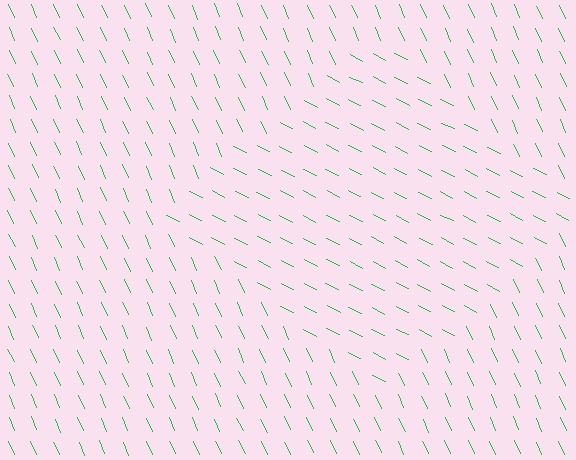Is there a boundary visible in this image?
Yes, there is a texture boundary formed by a change in line orientation.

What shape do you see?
I see a diamond.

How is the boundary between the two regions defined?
The boundary is defined purely by a change in line orientation (approximately 39 degrees difference). All lines are the same color and thickness.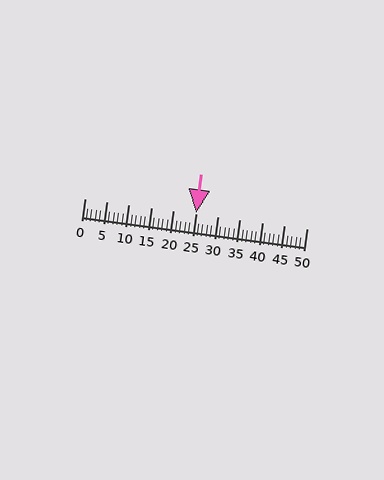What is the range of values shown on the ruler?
The ruler shows values from 0 to 50.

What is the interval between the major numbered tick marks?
The major tick marks are spaced 5 units apart.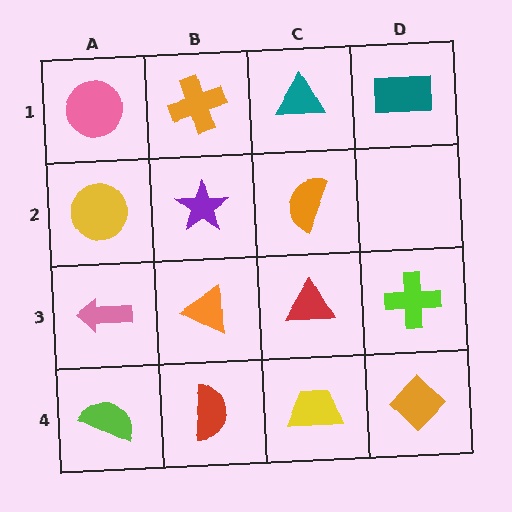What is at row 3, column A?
A pink arrow.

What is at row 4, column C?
A yellow trapezoid.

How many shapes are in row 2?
3 shapes.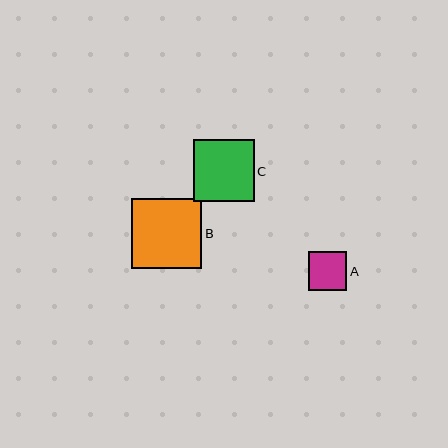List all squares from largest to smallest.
From largest to smallest: B, C, A.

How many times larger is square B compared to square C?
Square B is approximately 1.1 times the size of square C.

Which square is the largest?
Square B is the largest with a size of approximately 70 pixels.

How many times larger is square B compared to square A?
Square B is approximately 1.8 times the size of square A.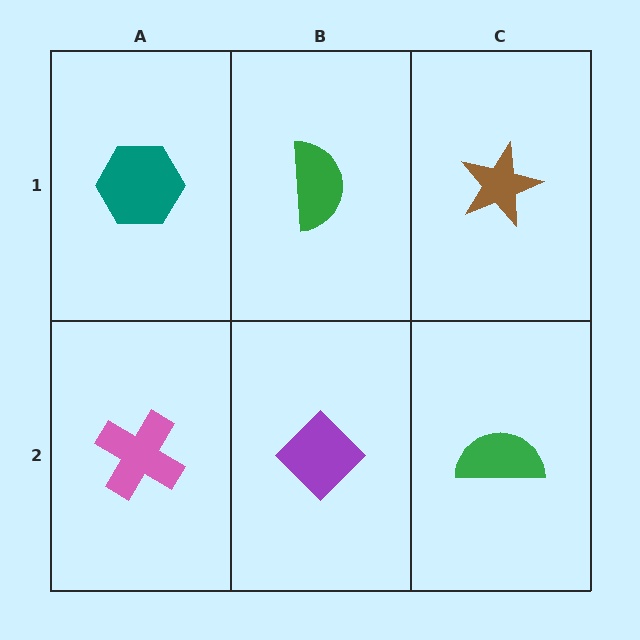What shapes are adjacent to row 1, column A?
A pink cross (row 2, column A), a green semicircle (row 1, column B).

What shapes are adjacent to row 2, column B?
A green semicircle (row 1, column B), a pink cross (row 2, column A), a green semicircle (row 2, column C).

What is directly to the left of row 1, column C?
A green semicircle.